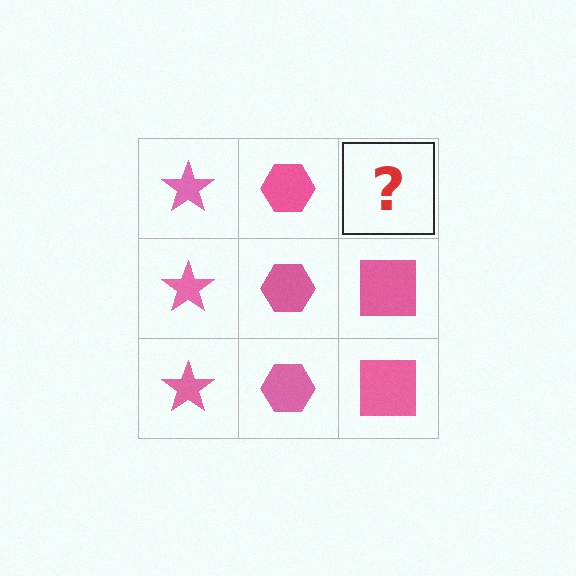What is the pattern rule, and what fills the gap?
The rule is that each column has a consistent shape. The gap should be filled with a pink square.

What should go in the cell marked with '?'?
The missing cell should contain a pink square.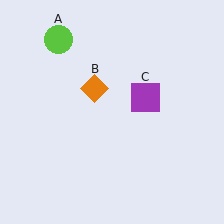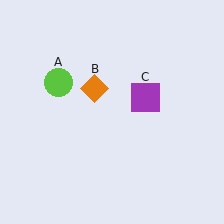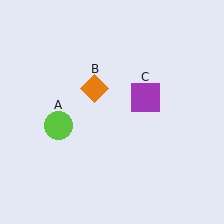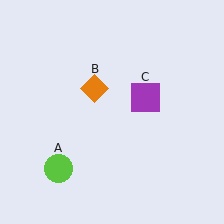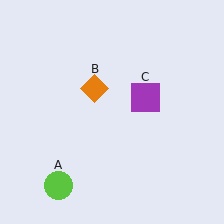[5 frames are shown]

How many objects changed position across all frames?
1 object changed position: lime circle (object A).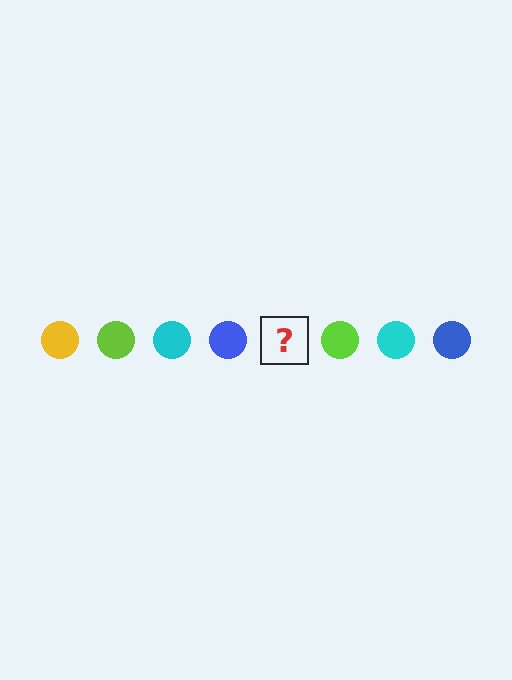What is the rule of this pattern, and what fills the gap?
The rule is that the pattern cycles through yellow, lime, cyan, blue circles. The gap should be filled with a yellow circle.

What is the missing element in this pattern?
The missing element is a yellow circle.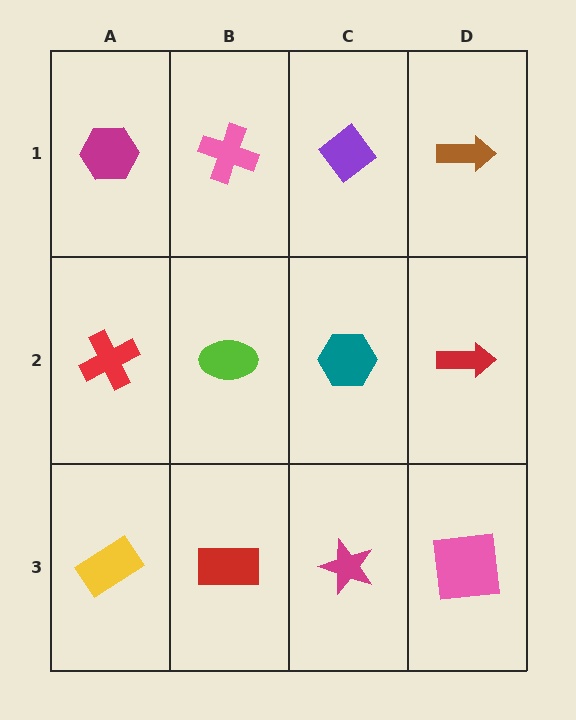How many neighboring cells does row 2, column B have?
4.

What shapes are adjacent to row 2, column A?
A magenta hexagon (row 1, column A), a yellow rectangle (row 3, column A), a lime ellipse (row 2, column B).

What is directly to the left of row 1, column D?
A purple diamond.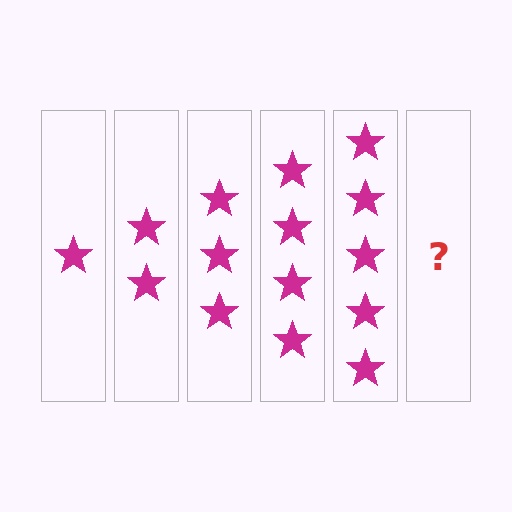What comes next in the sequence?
The next element should be 6 stars.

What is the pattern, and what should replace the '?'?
The pattern is that each step adds one more star. The '?' should be 6 stars.